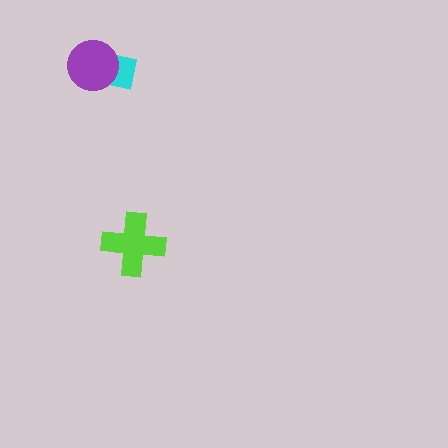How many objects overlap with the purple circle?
1 object overlaps with the purple circle.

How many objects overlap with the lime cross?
0 objects overlap with the lime cross.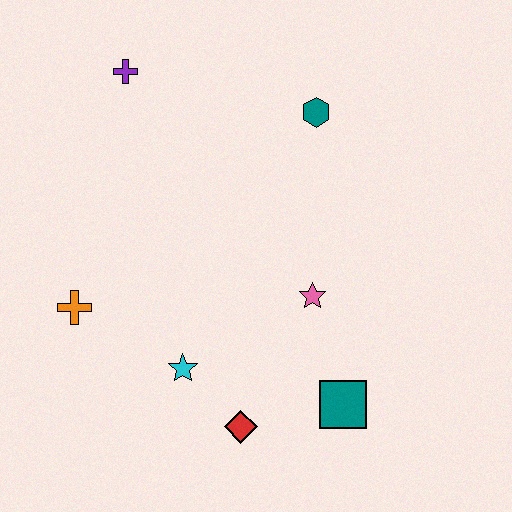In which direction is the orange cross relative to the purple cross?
The orange cross is below the purple cross.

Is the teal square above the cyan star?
No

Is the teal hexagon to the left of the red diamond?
No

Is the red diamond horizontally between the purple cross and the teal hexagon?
Yes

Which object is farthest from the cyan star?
The purple cross is farthest from the cyan star.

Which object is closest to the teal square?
The red diamond is closest to the teal square.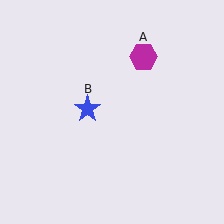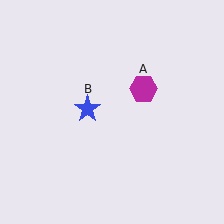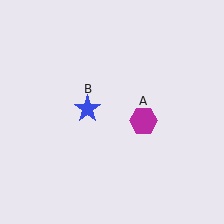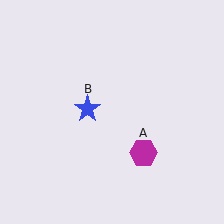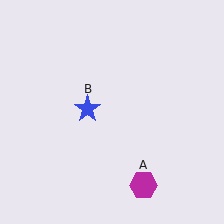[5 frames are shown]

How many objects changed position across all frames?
1 object changed position: magenta hexagon (object A).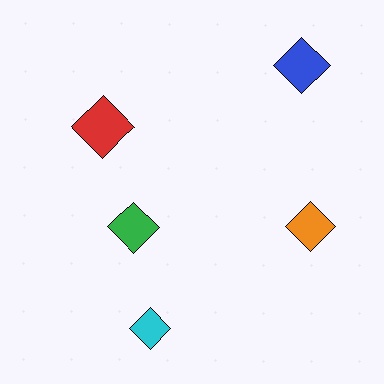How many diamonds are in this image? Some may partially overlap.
There are 5 diamonds.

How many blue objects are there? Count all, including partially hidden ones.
There is 1 blue object.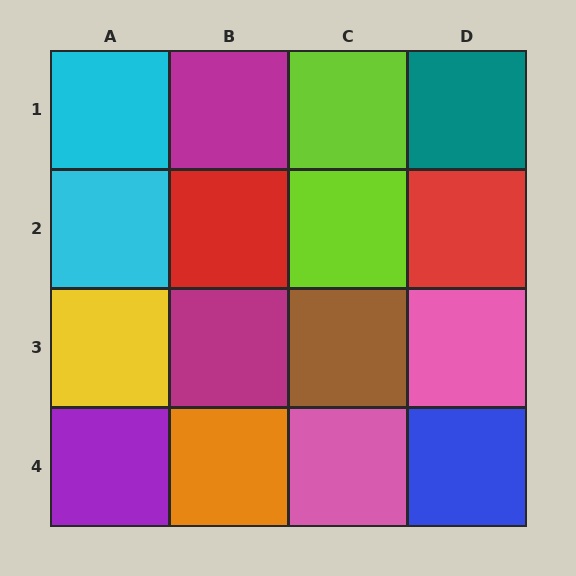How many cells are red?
2 cells are red.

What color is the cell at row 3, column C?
Brown.